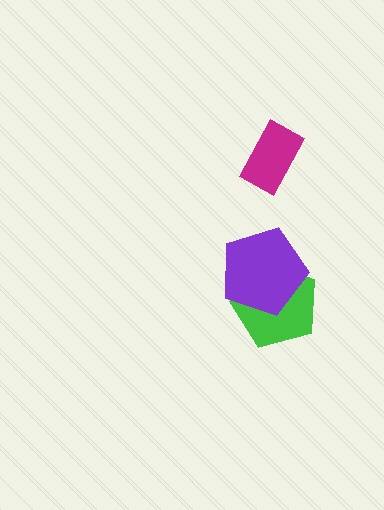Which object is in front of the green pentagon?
The purple pentagon is in front of the green pentagon.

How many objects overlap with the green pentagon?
1 object overlaps with the green pentagon.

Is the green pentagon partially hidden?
Yes, it is partially covered by another shape.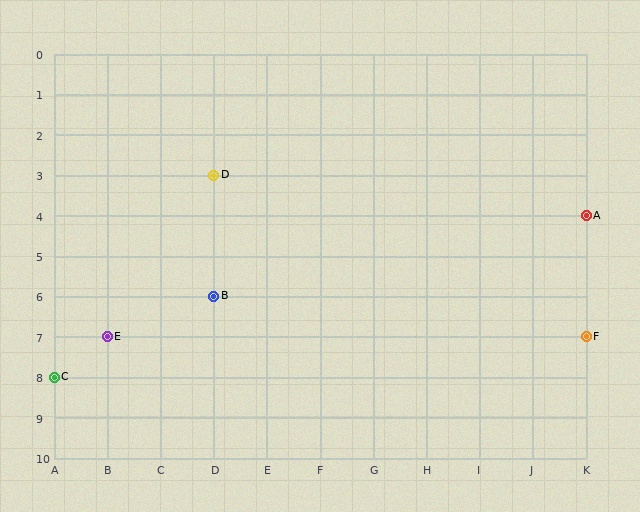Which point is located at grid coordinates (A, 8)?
Point C is at (A, 8).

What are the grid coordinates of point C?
Point C is at grid coordinates (A, 8).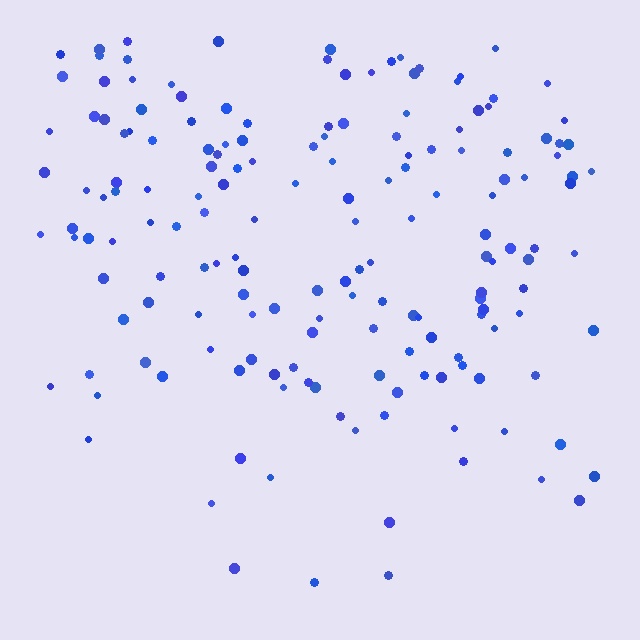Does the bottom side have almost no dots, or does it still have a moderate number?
Still a moderate number, just noticeably fewer than the top.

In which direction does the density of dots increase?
From bottom to top, with the top side densest.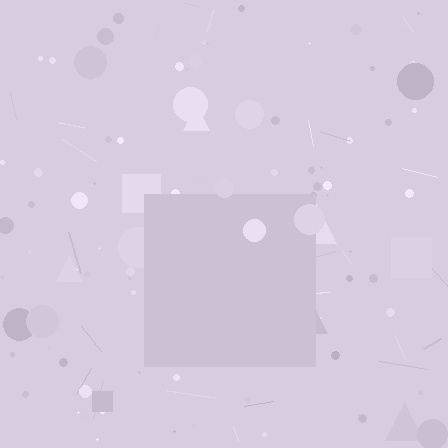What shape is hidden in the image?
A square is hidden in the image.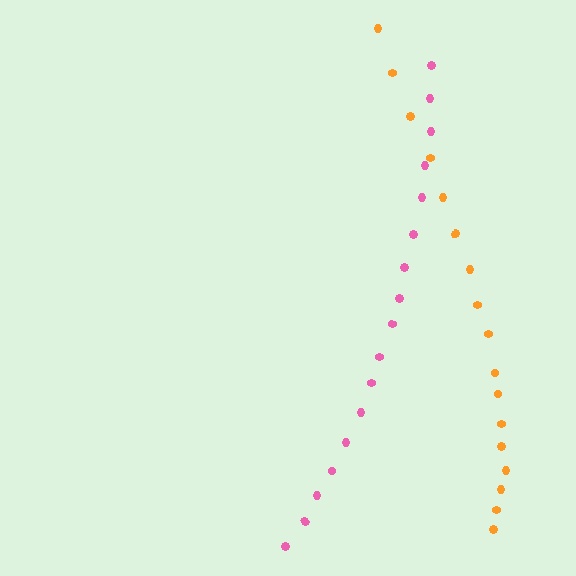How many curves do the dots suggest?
There are 2 distinct paths.